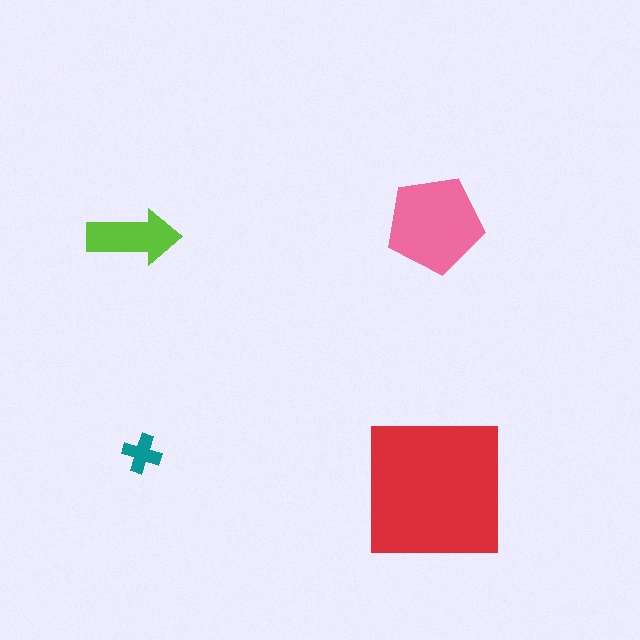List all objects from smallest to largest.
The teal cross, the lime arrow, the pink pentagon, the red square.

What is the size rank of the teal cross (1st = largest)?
4th.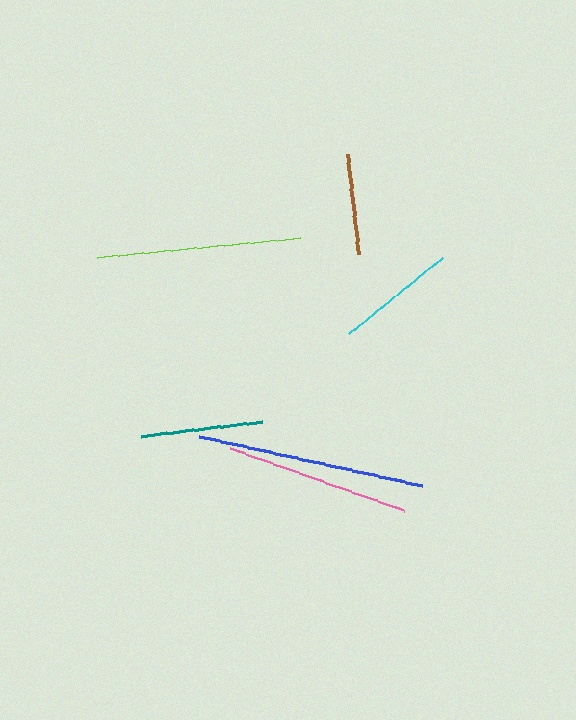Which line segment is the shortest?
The brown line is the shortest at approximately 100 pixels.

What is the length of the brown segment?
The brown segment is approximately 100 pixels long.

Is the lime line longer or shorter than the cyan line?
The lime line is longer than the cyan line.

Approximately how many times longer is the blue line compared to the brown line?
The blue line is approximately 2.3 times the length of the brown line.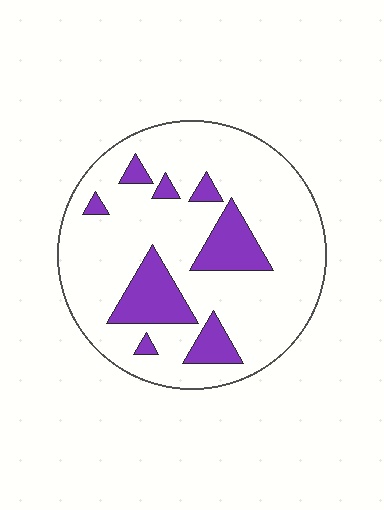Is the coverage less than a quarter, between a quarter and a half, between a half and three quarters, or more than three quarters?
Less than a quarter.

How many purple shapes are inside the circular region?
8.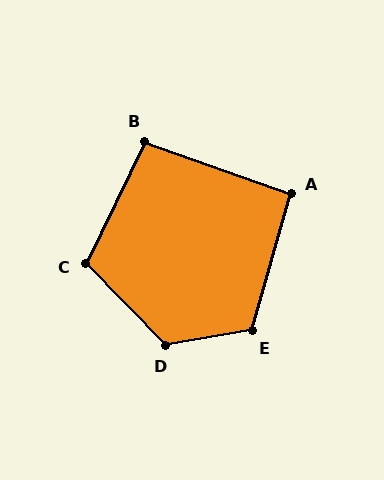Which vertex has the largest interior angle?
D, at approximately 124 degrees.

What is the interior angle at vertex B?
Approximately 96 degrees (obtuse).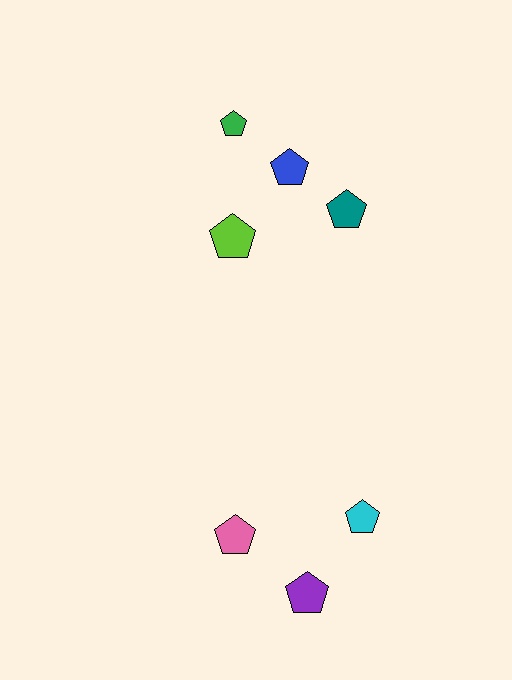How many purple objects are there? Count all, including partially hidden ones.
There is 1 purple object.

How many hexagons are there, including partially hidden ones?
There are no hexagons.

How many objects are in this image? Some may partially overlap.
There are 7 objects.